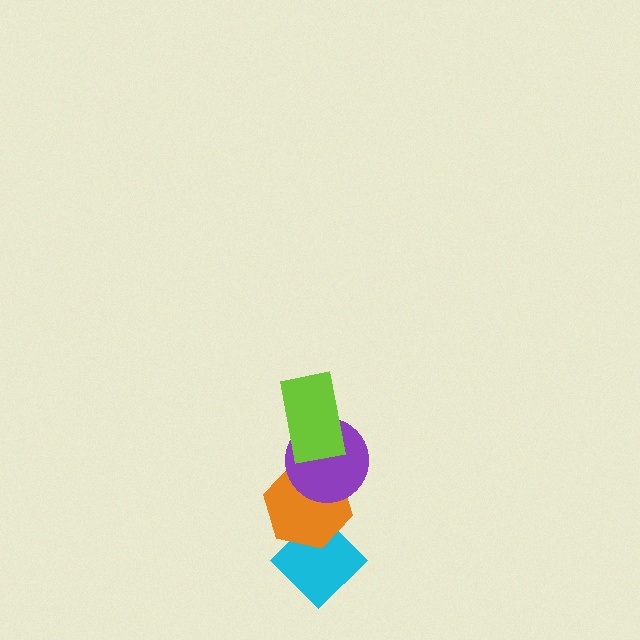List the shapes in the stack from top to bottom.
From top to bottom: the lime rectangle, the purple circle, the orange hexagon, the cyan diamond.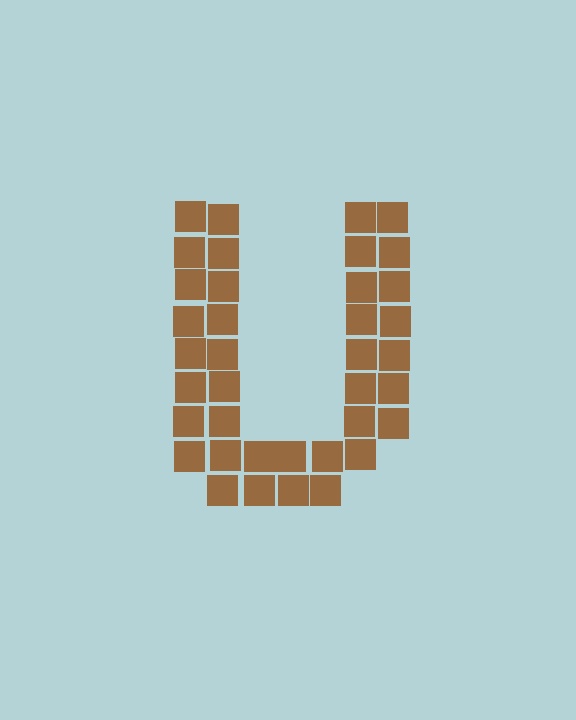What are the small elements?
The small elements are squares.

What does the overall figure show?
The overall figure shows the letter U.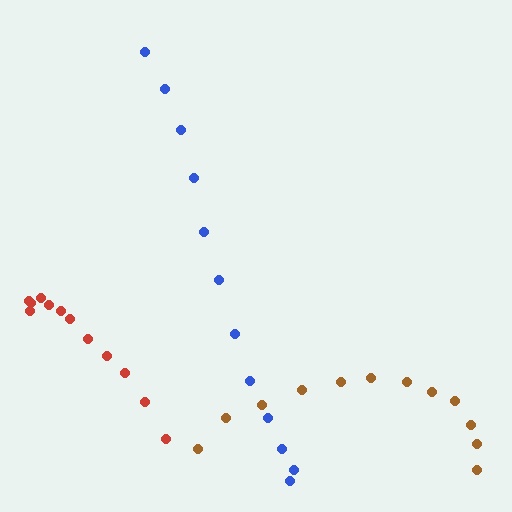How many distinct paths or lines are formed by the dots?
There are 3 distinct paths.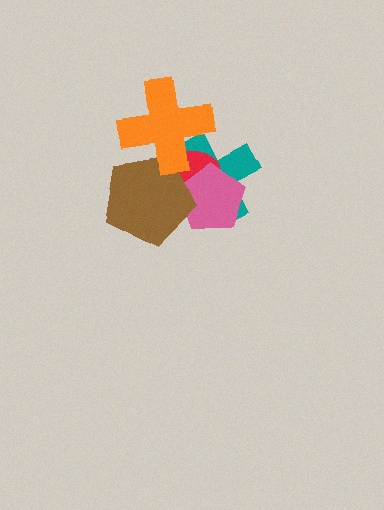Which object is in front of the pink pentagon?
The brown pentagon is in front of the pink pentagon.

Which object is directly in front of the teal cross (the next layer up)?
The red ellipse is directly in front of the teal cross.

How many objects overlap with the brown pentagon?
4 objects overlap with the brown pentagon.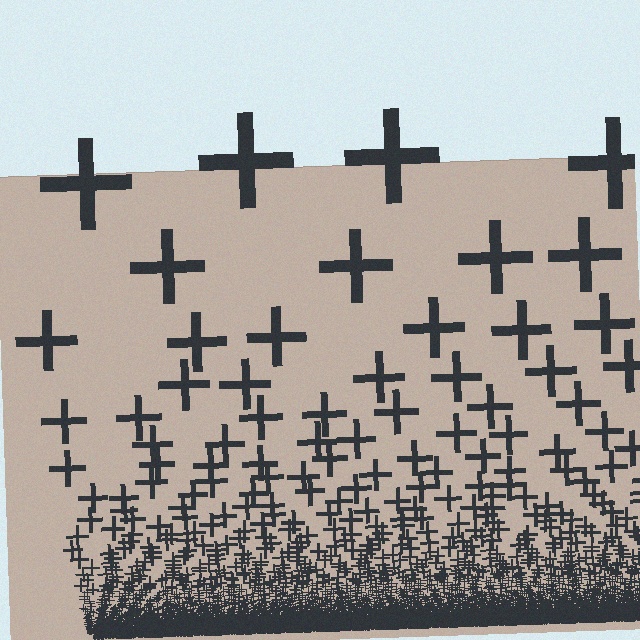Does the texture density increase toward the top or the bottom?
Density increases toward the bottom.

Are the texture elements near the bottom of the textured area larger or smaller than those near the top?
Smaller. The gradient is inverted — elements near the bottom are smaller and denser.